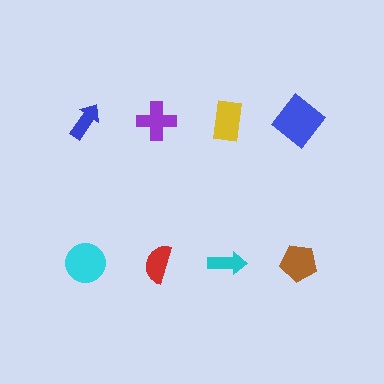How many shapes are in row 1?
4 shapes.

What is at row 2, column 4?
A brown pentagon.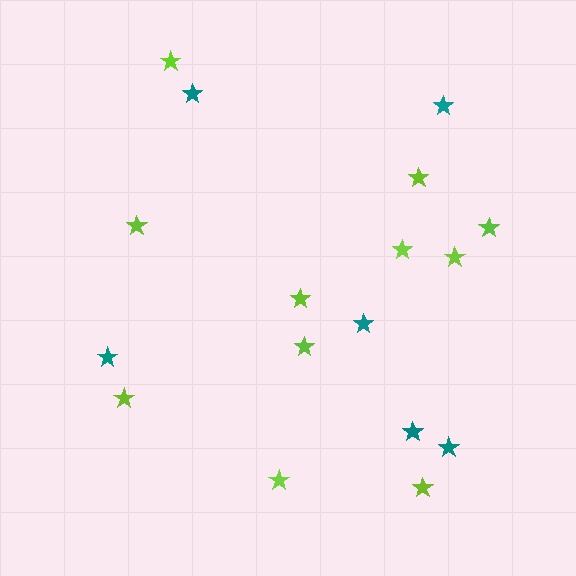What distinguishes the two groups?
There are 2 groups: one group of teal stars (6) and one group of lime stars (11).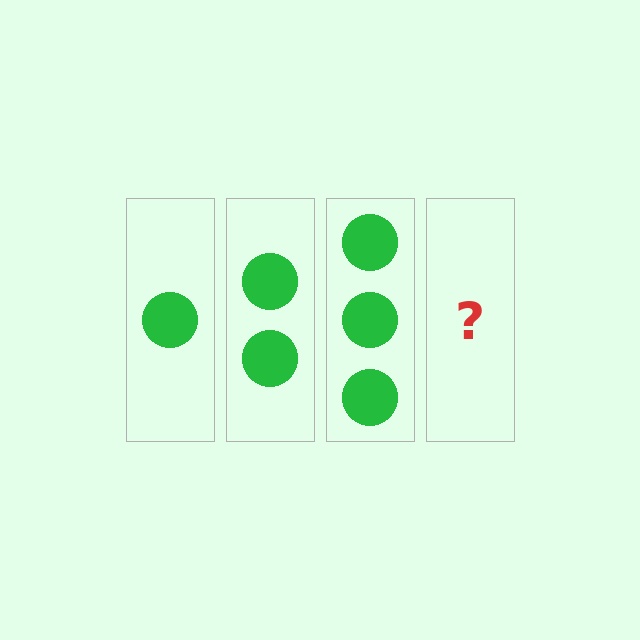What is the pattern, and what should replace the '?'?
The pattern is that each step adds one more circle. The '?' should be 4 circles.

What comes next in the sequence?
The next element should be 4 circles.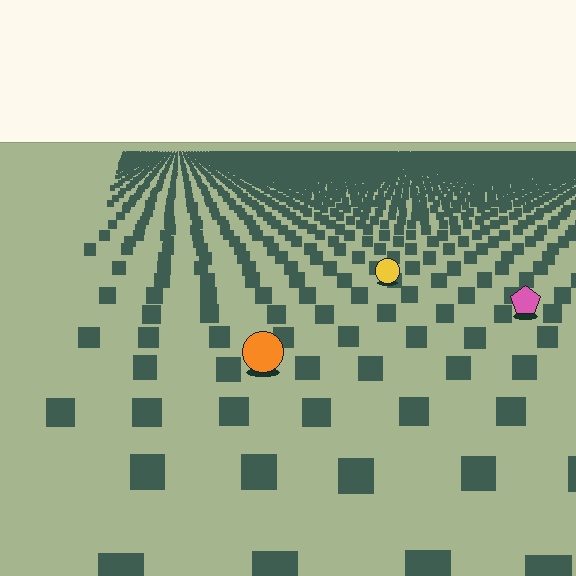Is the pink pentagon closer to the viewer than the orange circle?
No. The orange circle is closer — you can tell from the texture gradient: the ground texture is coarser near it.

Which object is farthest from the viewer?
The yellow circle is farthest from the viewer. It appears smaller and the ground texture around it is denser.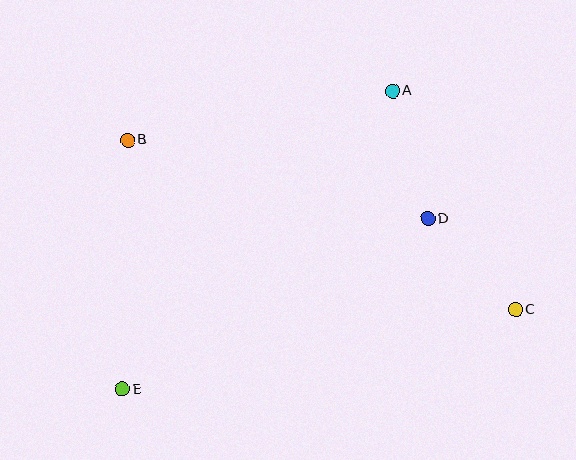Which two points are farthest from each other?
Points B and C are farthest from each other.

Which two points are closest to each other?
Points C and D are closest to each other.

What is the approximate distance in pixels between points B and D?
The distance between B and D is approximately 310 pixels.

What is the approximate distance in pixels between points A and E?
The distance between A and E is approximately 402 pixels.